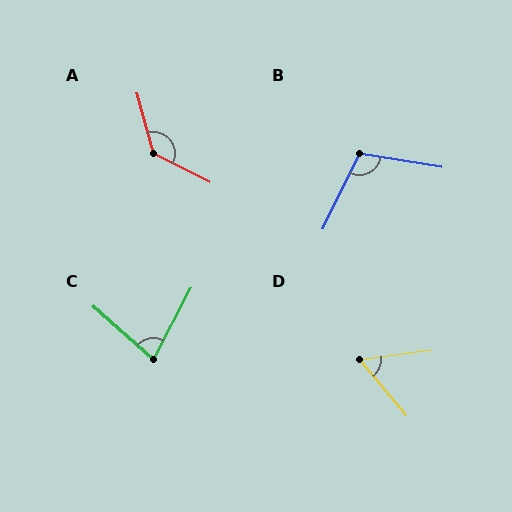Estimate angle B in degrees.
Approximately 107 degrees.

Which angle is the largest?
A, at approximately 132 degrees.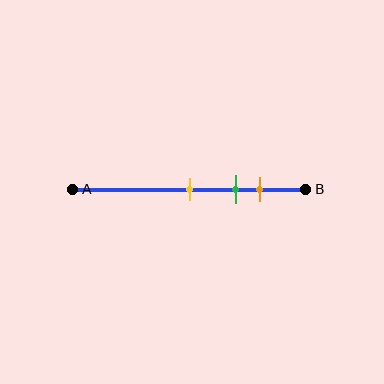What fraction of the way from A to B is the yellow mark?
The yellow mark is approximately 50% (0.5) of the way from A to B.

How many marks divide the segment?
There are 3 marks dividing the segment.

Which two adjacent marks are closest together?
The green and orange marks are the closest adjacent pair.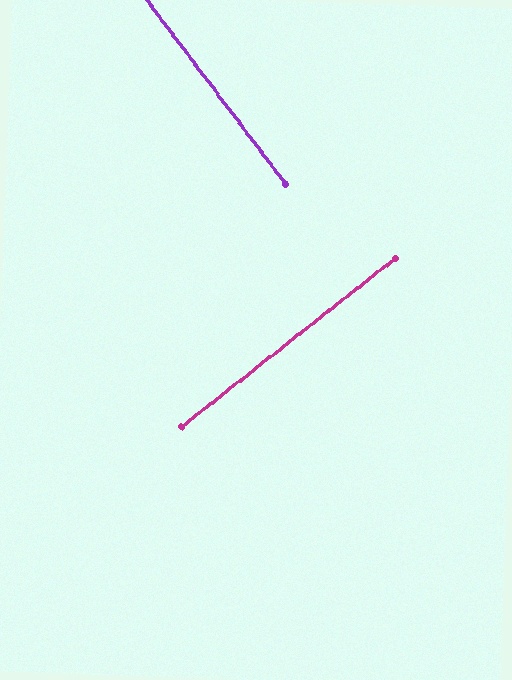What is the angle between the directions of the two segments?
Approximately 89 degrees.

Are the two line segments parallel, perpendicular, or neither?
Perpendicular — they meet at approximately 89°.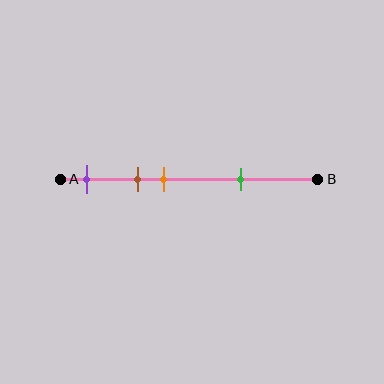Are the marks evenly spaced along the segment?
No, the marks are not evenly spaced.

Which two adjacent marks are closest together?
The brown and orange marks are the closest adjacent pair.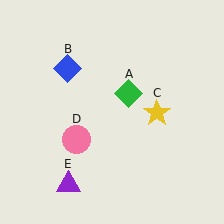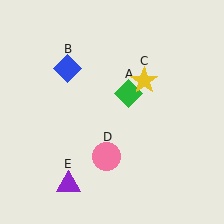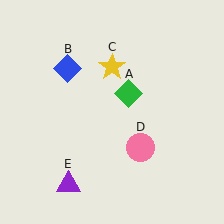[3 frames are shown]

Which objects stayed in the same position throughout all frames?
Green diamond (object A) and blue diamond (object B) and purple triangle (object E) remained stationary.